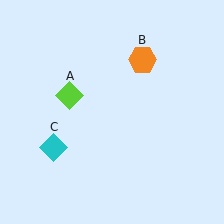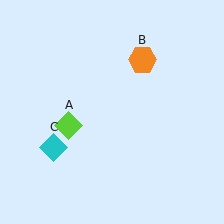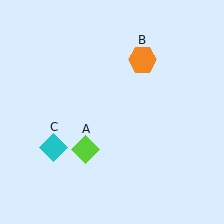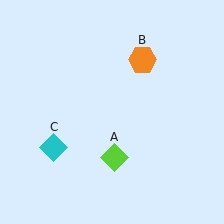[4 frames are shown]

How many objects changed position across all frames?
1 object changed position: lime diamond (object A).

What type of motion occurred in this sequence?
The lime diamond (object A) rotated counterclockwise around the center of the scene.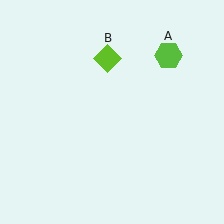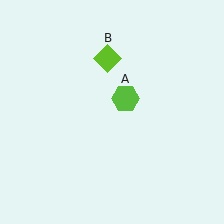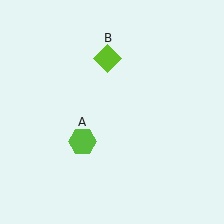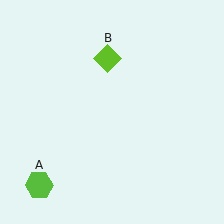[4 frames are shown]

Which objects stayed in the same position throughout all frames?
Lime diamond (object B) remained stationary.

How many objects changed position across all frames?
1 object changed position: lime hexagon (object A).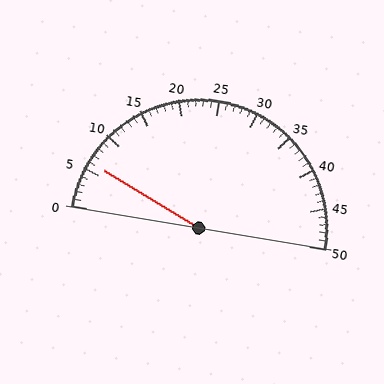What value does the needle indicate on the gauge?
The needle indicates approximately 6.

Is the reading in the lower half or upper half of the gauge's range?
The reading is in the lower half of the range (0 to 50).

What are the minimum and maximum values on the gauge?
The gauge ranges from 0 to 50.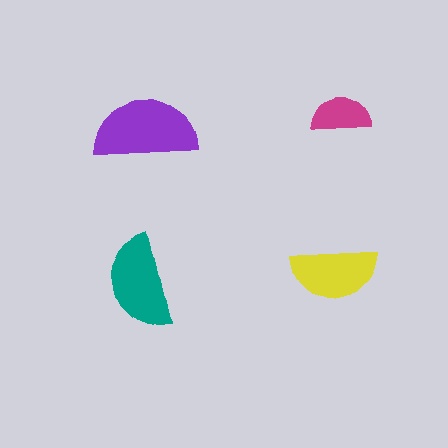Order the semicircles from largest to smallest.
the purple one, the teal one, the yellow one, the magenta one.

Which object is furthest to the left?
The teal semicircle is leftmost.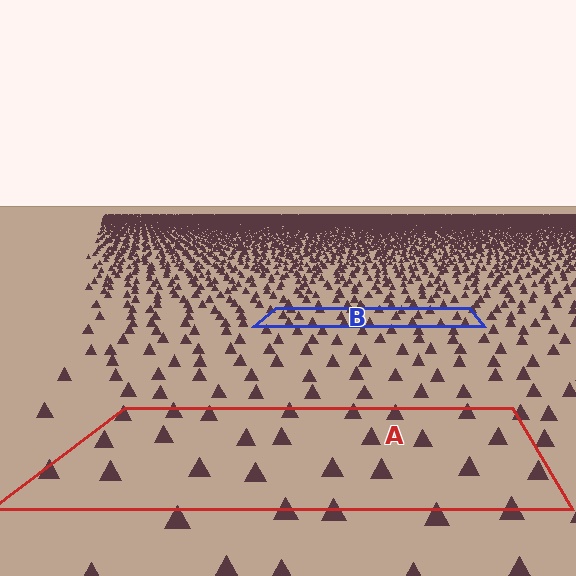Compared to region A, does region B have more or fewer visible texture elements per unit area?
Region B has more texture elements per unit area — they are packed more densely because it is farther away.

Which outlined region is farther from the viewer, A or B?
Region B is farther from the viewer — the texture elements inside it appear smaller and more densely packed.